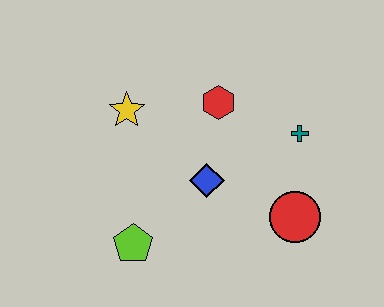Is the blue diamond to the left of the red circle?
Yes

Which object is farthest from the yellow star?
The red circle is farthest from the yellow star.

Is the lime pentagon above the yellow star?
No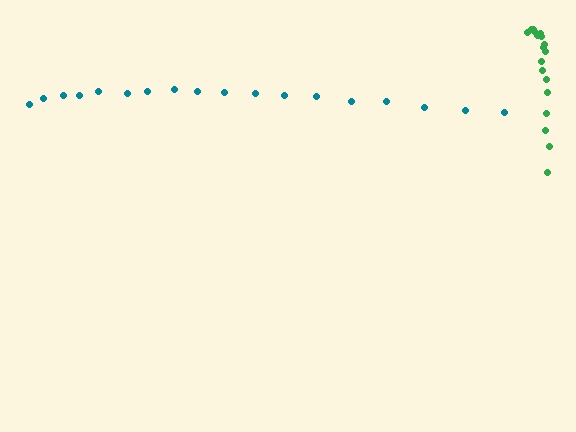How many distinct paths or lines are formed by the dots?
There are 2 distinct paths.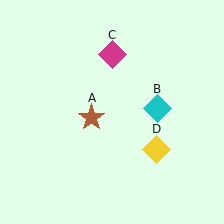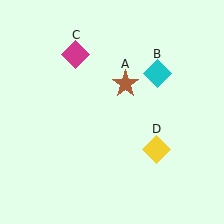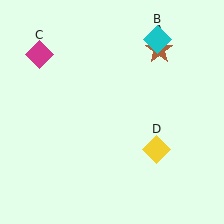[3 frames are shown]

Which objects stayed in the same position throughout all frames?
Yellow diamond (object D) remained stationary.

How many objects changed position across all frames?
3 objects changed position: brown star (object A), cyan diamond (object B), magenta diamond (object C).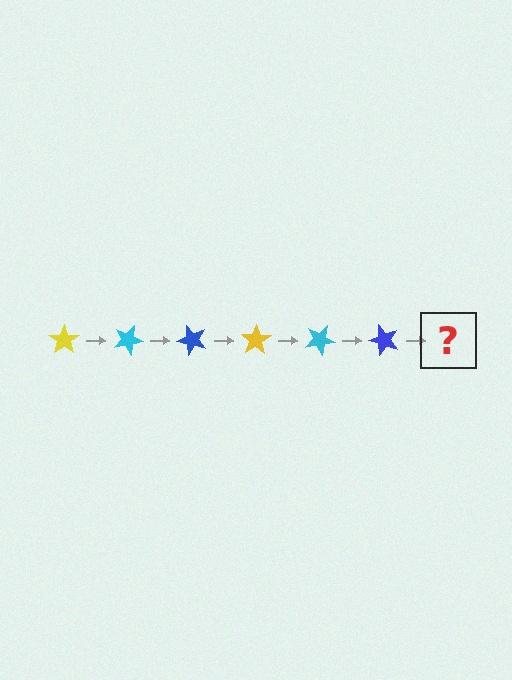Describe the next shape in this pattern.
It should be a yellow star, rotated 150 degrees from the start.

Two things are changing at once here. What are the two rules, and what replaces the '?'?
The two rules are that it rotates 25 degrees each step and the color cycles through yellow, cyan, and blue. The '?' should be a yellow star, rotated 150 degrees from the start.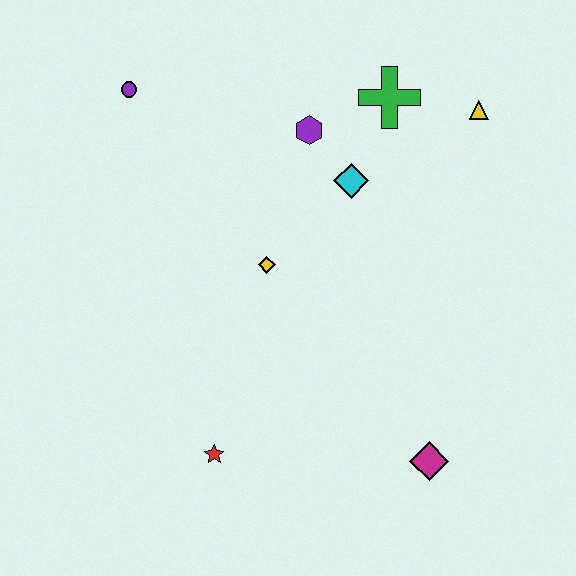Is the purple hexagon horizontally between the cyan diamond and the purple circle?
Yes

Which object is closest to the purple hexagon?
The cyan diamond is closest to the purple hexagon.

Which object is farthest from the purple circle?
The magenta diamond is farthest from the purple circle.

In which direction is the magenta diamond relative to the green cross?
The magenta diamond is below the green cross.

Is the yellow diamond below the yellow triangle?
Yes